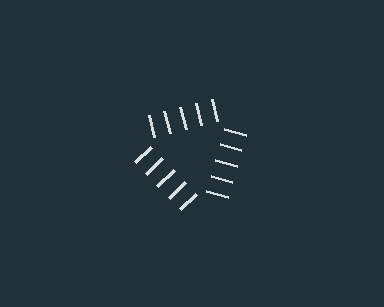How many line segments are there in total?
15 — 5 along each of the 3 edges.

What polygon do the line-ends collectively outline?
An illusory triangle — the line segments terminate on its edges but no continuous stroke is drawn.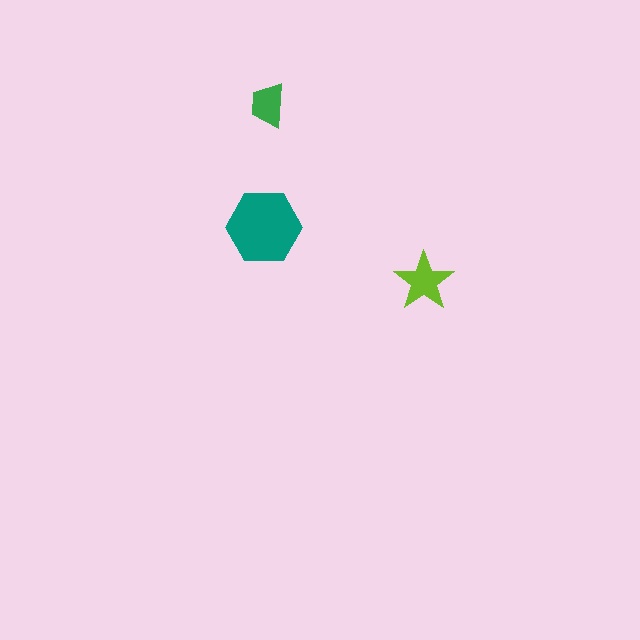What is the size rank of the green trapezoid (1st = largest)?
3rd.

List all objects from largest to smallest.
The teal hexagon, the lime star, the green trapezoid.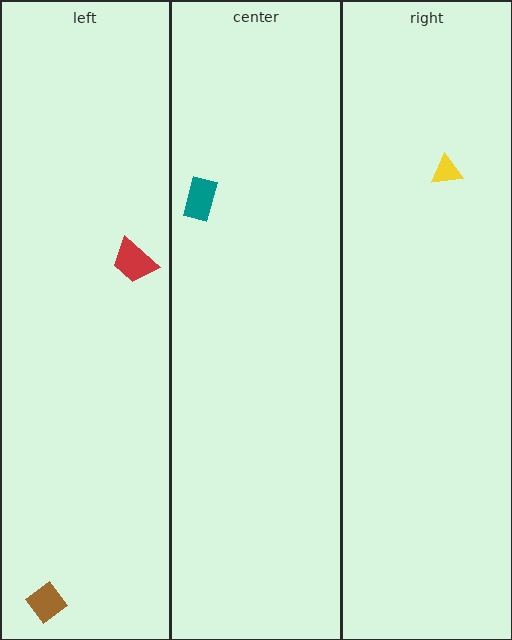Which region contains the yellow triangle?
The right region.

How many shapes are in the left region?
2.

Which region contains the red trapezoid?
The left region.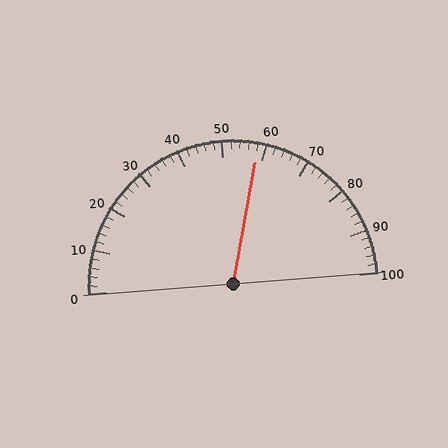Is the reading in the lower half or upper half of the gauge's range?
The reading is in the upper half of the range (0 to 100).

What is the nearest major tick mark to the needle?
The nearest major tick mark is 60.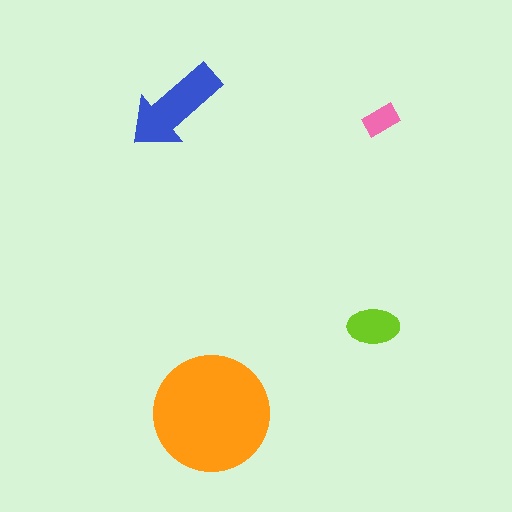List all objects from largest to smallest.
The orange circle, the blue arrow, the lime ellipse, the pink rectangle.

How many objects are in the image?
There are 4 objects in the image.